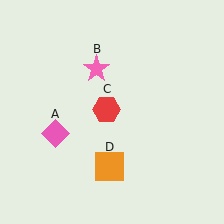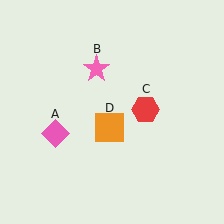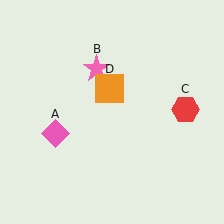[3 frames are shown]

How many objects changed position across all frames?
2 objects changed position: red hexagon (object C), orange square (object D).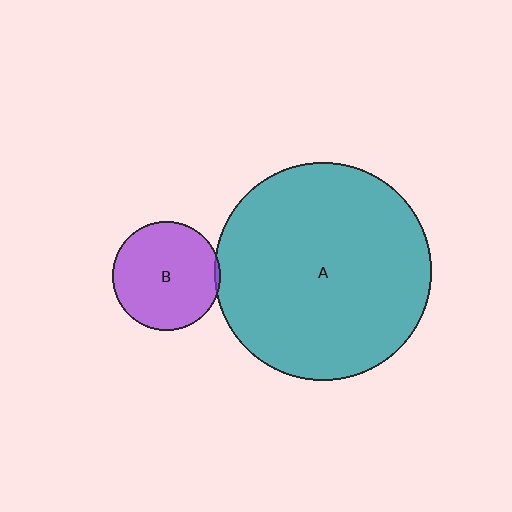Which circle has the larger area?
Circle A (teal).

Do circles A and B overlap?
Yes.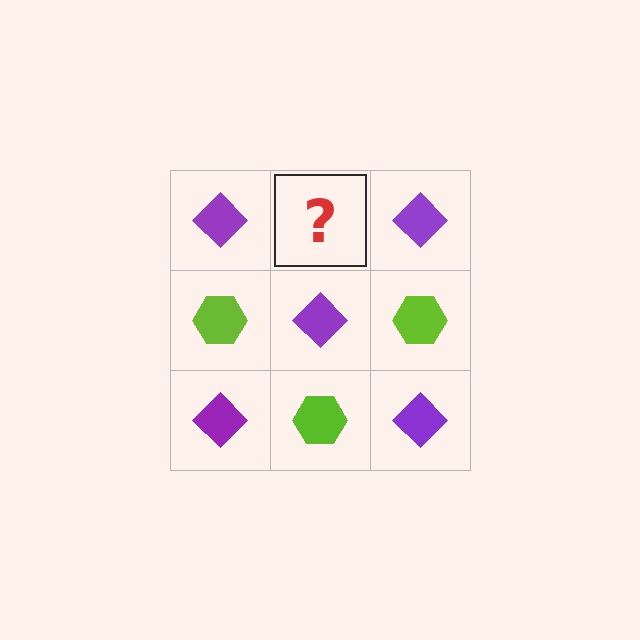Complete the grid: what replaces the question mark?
The question mark should be replaced with a lime hexagon.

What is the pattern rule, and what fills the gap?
The rule is that it alternates purple diamond and lime hexagon in a checkerboard pattern. The gap should be filled with a lime hexagon.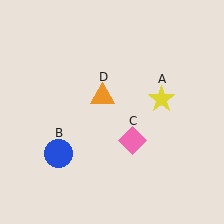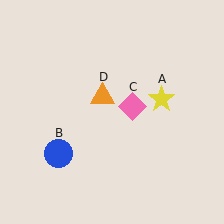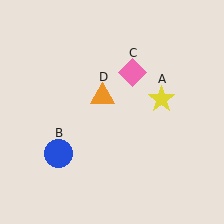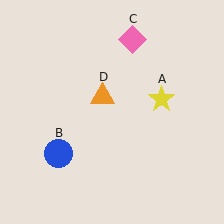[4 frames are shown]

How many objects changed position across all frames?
1 object changed position: pink diamond (object C).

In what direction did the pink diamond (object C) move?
The pink diamond (object C) moved up.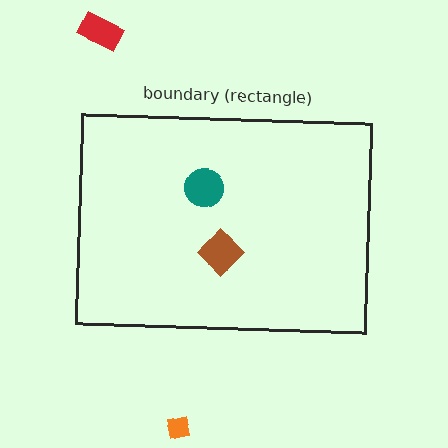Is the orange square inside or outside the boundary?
Outside.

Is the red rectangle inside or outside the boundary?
Outside.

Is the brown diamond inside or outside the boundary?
Inside.